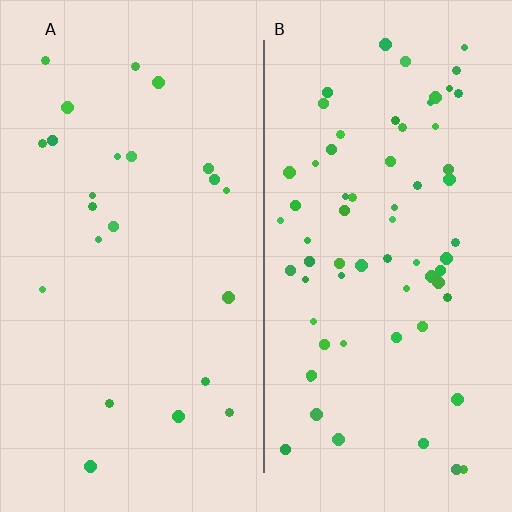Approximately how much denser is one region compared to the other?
Approximately 2.8× — region B over region A.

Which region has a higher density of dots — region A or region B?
B (the right).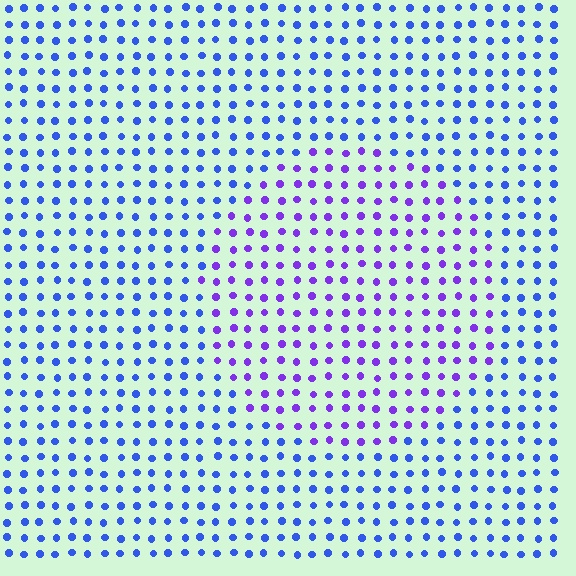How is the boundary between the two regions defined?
The boundary is defined purely by a slight shift in hue (about 39 degrees). Spacing, size, and orientation are identical on both sides.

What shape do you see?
I see a circle.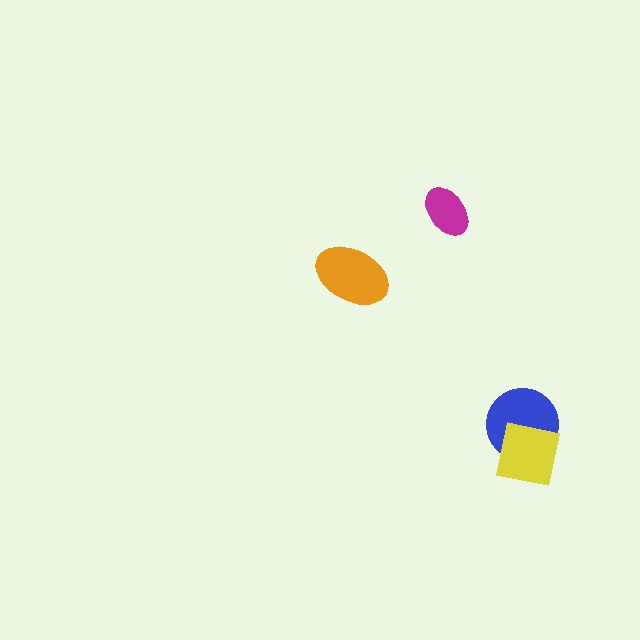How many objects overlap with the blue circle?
1 object overlaps with the blue circle.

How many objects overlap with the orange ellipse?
0 objects overlap with the orange ellipse.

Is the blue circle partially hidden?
Yes, it is partially covered by another shape.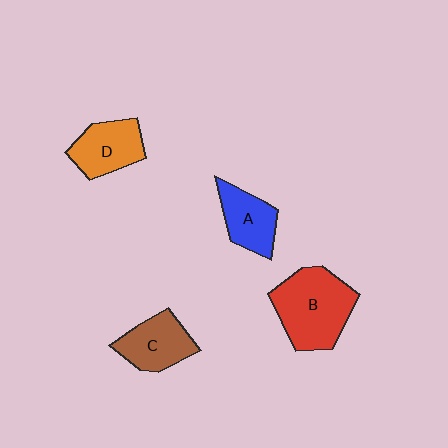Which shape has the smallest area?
Shape A (blue).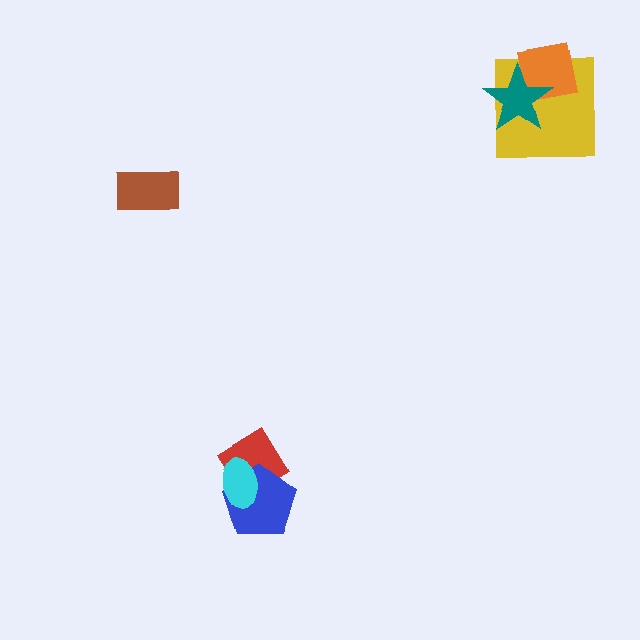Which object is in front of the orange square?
The teal star is in front of the orange square.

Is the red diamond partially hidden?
Yes, it is partially covered by another shape.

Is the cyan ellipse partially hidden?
No, no other shape covers it.